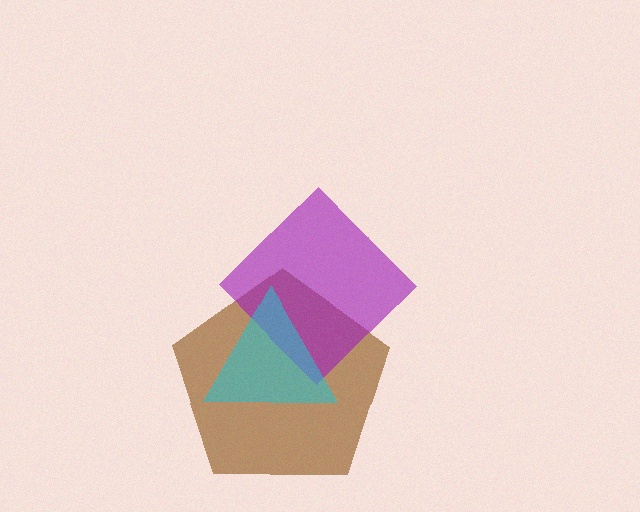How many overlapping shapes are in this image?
There are 3 overlapping shapes in the image.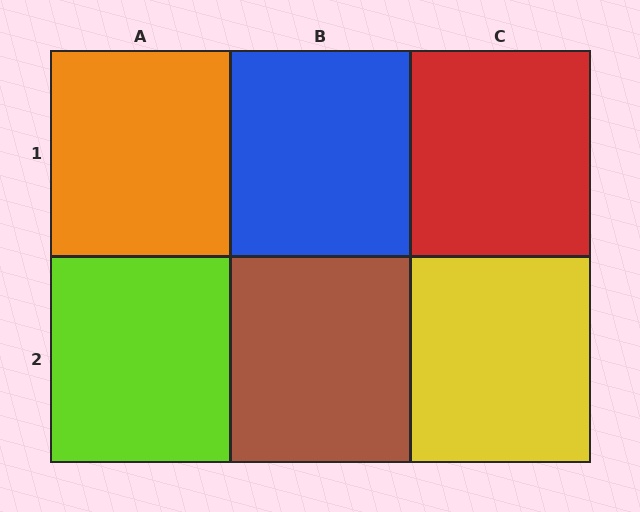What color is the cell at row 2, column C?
Yellow.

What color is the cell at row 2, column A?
Lime.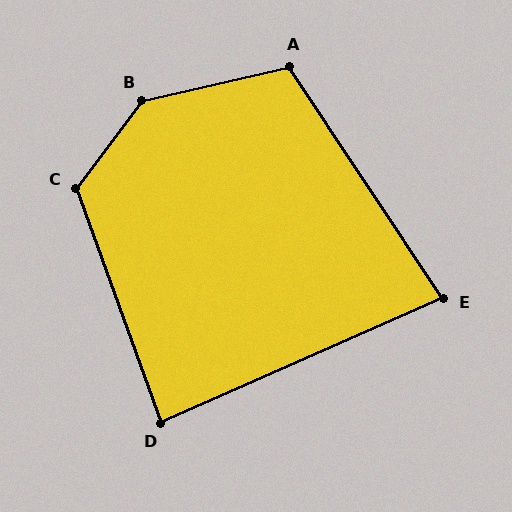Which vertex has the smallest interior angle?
E, at approximately 80 degrees.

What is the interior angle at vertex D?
Approximately 86 degrees (approximately right).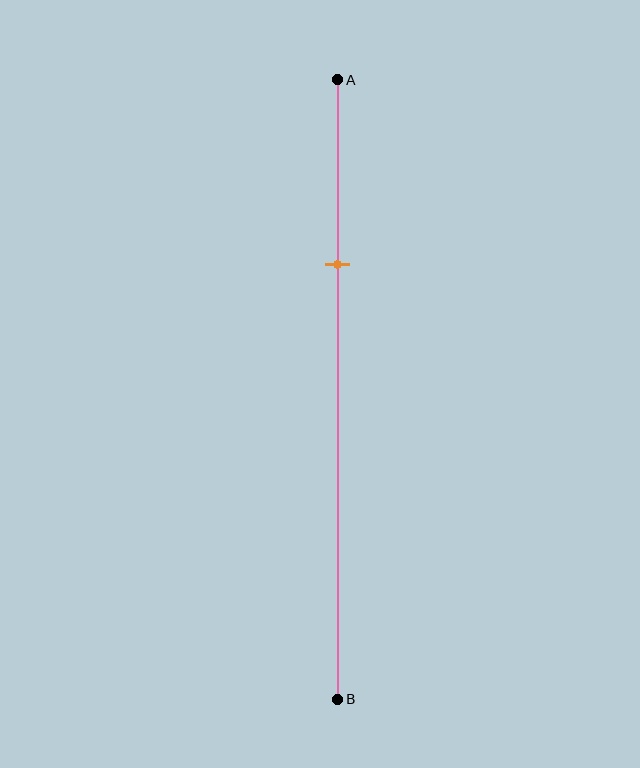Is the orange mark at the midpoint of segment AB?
No, the mark is at about 30% from A, not at the 50% midpoint.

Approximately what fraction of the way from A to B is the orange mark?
The orange mark is approximately 30% of the way from A to B.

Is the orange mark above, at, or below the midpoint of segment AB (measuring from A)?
The orange mark is above the midpoint of segment AB.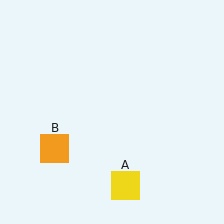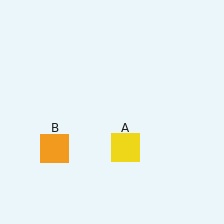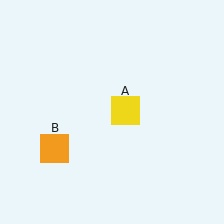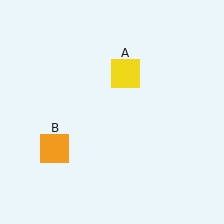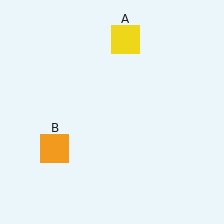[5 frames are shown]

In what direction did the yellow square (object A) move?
The yellow square (object A) moved up.